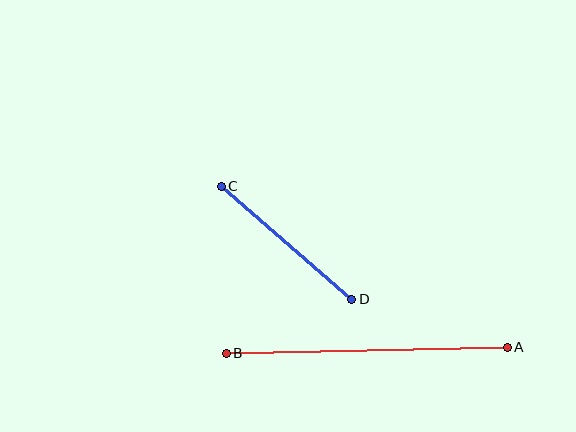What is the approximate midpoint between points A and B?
The midpoint is at approximately (367, 350) pixels.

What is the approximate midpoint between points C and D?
The midpoint is at approximately (287, 243) pixels.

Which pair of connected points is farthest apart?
Points A and B are farthest apart.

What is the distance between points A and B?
The distance is approximately 281 pixels.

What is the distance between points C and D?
The distance is approximately 173 pixels.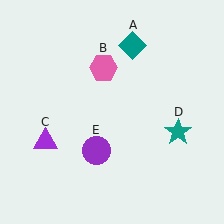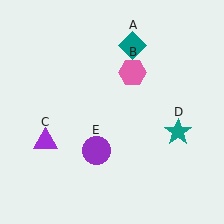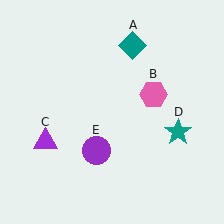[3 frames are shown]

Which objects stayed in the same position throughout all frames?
Teal diamond (object A) and purple triangle (object C) and teal star (object D) and purple circle (object E) remained stationary.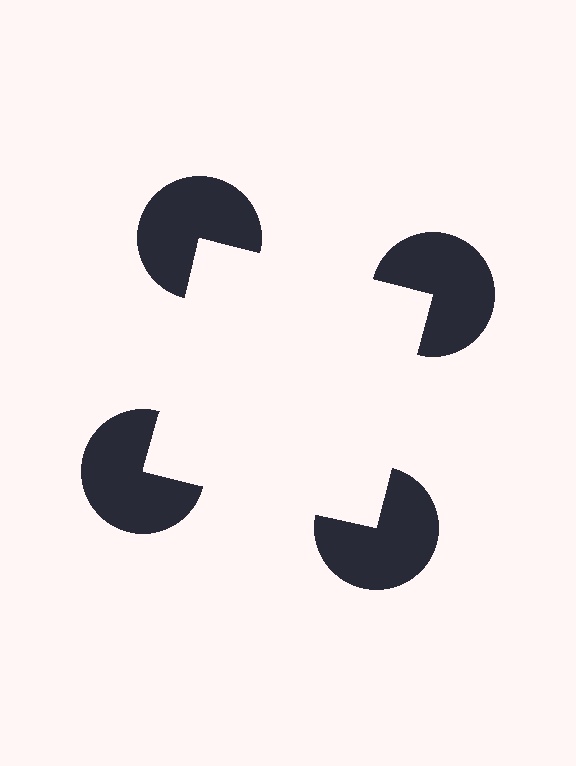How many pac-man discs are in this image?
There are 4 — one at each vertex of the illusory square.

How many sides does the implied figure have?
4 sides.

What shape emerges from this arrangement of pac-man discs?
An illusory square — its edges are inferred from the aligned wedge cuts in the pac-man discs, not physically drawn.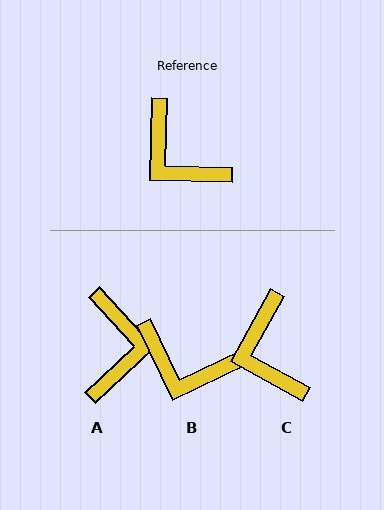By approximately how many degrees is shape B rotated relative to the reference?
Approximately 27 degrees counter-clockwise.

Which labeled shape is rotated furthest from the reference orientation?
A, about 134 degrees away.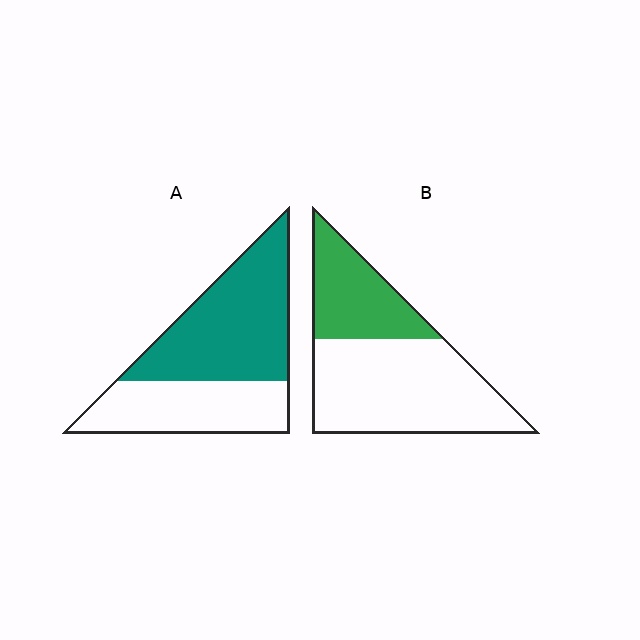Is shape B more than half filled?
No.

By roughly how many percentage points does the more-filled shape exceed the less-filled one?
By roughly 25 percentage points (A over B).